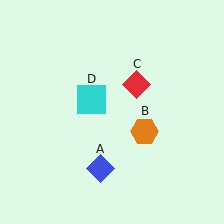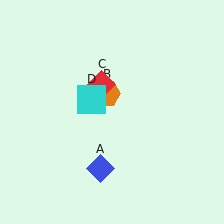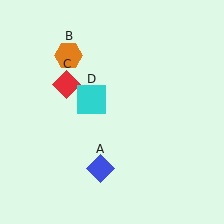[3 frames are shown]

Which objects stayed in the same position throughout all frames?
Blue diamond (object A) and cyan square (object D) remained stationary.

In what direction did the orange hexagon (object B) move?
The orange hexagon (object B) moved up and to the left.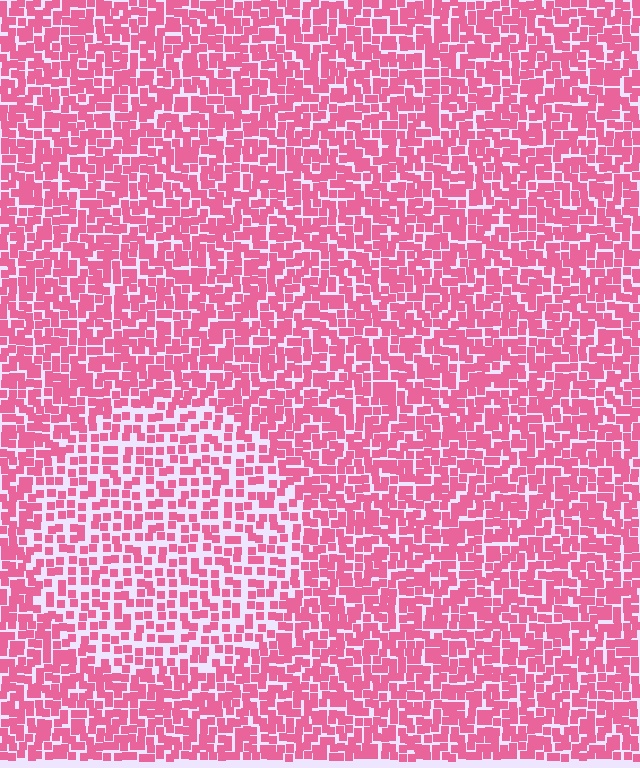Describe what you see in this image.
The image contains small pink elements arranged at two different densities. A circle-shaped region is visible where the elements are less densely packed than the surrounding area.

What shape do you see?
I see a circle.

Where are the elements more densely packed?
The elements are more densely packed outside the circle boundary.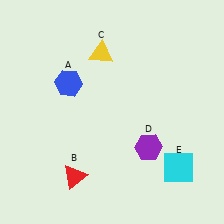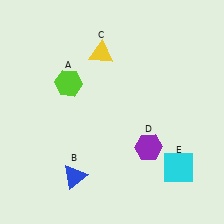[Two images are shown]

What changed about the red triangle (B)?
In Image 1, B is red. In Image 2, it changed to blue.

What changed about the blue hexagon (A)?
In Image 1, A is blue. In Image 2, it changed to lime.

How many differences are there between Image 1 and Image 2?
There are 2 differences between the two images.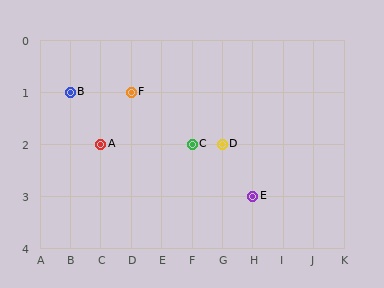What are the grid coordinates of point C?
Point C is at grid coordinates (F, 2).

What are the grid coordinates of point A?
Point A is at grid coordinates (C, 2).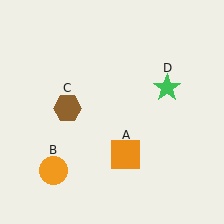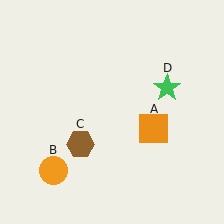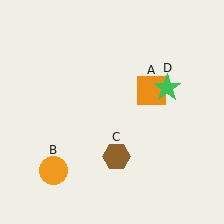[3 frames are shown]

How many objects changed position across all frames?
2 objects changed position: orange square (object A), brown hexagon (object C).